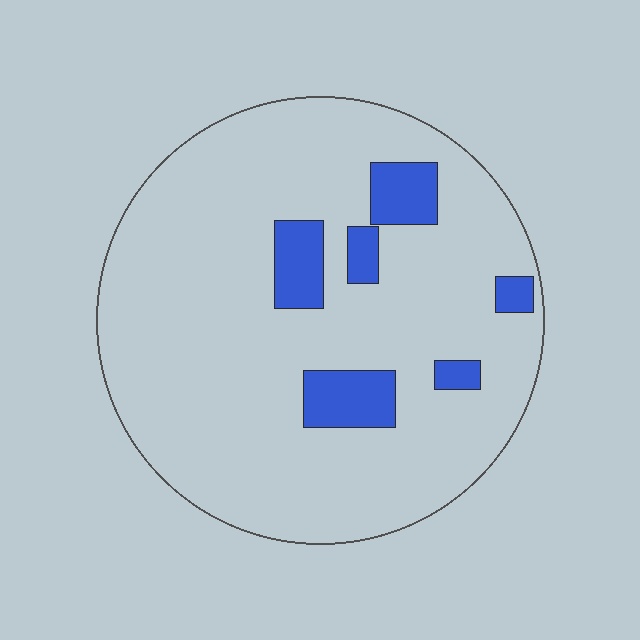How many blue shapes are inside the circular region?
6.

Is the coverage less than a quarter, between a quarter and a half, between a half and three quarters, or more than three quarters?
Less than a quarter.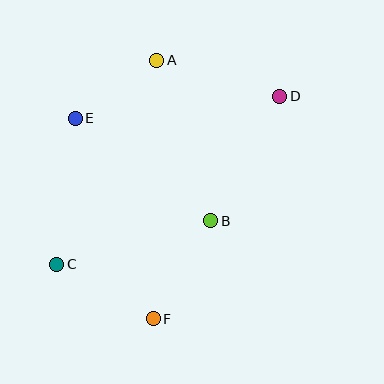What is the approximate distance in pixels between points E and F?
The distance between E and F is approximately 215 pixels.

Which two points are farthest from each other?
Points C and D are farthest from each other.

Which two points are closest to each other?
Points A and E are closest to each other.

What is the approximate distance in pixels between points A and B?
The distance between A and B is approximately 169 pixels.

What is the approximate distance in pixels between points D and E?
The distance between D and E is approximately 206 pixels.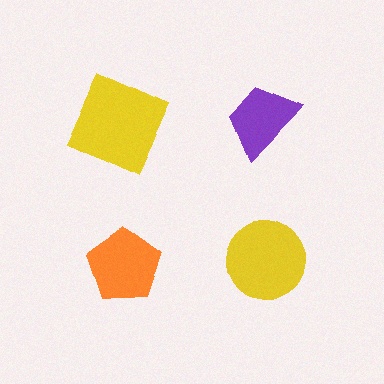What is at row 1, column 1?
A yellow square.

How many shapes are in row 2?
2 shapes.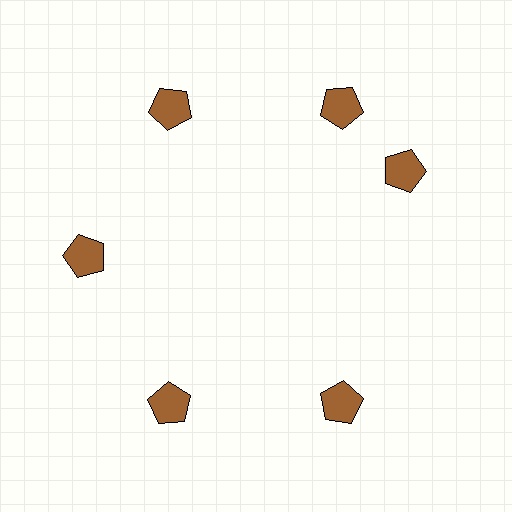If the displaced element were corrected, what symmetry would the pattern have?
It would have 6-fold rotational symmetry — the pattern would map onto itself every 60 degrees.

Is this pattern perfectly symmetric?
No. The 6 brown pentagons are arranged in a ring, but one element near the 3 o'clock position is rotated out of alignment along the ring, breaking the 6-fold rotational symmetry.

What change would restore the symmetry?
The symmetry would be restored by rotating it back into even spacing with its neighbors so that all 6 pentagons sit at equal angles and equal distance from the center.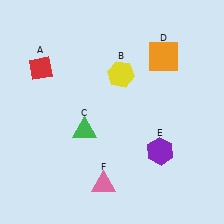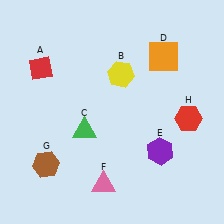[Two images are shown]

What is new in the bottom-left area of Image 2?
A brown hexagon (G) was added in the bottom-left area of Image 2.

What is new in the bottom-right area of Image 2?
A red hexagon (H) was added in the bottom-right area of Image 2.